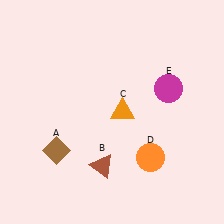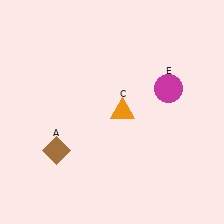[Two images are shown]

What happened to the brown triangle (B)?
The brown triangle (B) was removed in Image 2. It was in the bottom-left area of Image 1.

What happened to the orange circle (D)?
The orange circle (D) was removed in Image 2. It was in the bottom-right area of Image 1.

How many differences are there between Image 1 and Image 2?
There are 2 differences between the two images.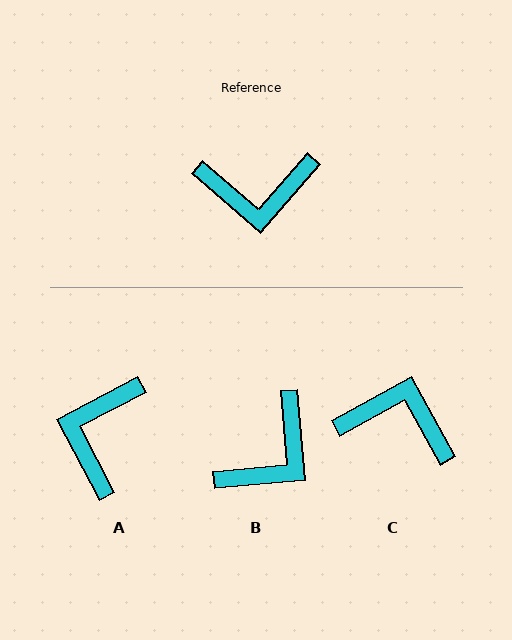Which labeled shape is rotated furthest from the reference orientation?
C, about 160 degrees away.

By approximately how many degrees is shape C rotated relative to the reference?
Approximately 160 degrees counter-clockwise.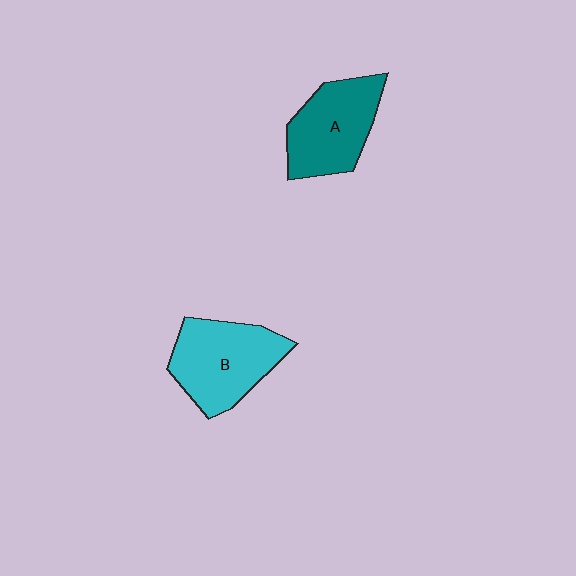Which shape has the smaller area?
Shape A (teal).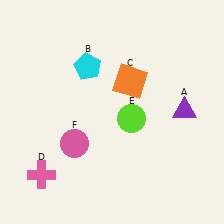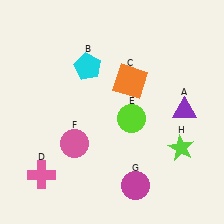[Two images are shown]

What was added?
A magenta circle (G), a lime star (H) were added in Image 2.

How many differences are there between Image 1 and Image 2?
There are 2 differences between the two images.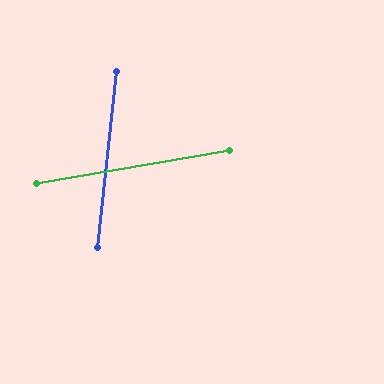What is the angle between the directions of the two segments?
Approximately 74 degrees.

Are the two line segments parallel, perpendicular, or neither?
Neither parallel nor perpendicular — they differ by about 74°.